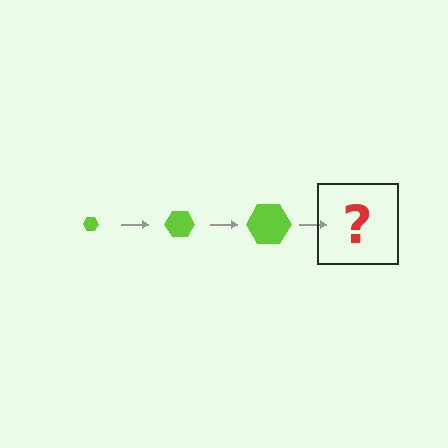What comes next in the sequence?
The next element should be a lime hexagon, larger than the previous one.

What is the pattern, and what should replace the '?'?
The pattern is that the hexagon gets progressively larger each step. The '?' should be a lime hexagon, larger than the previous one.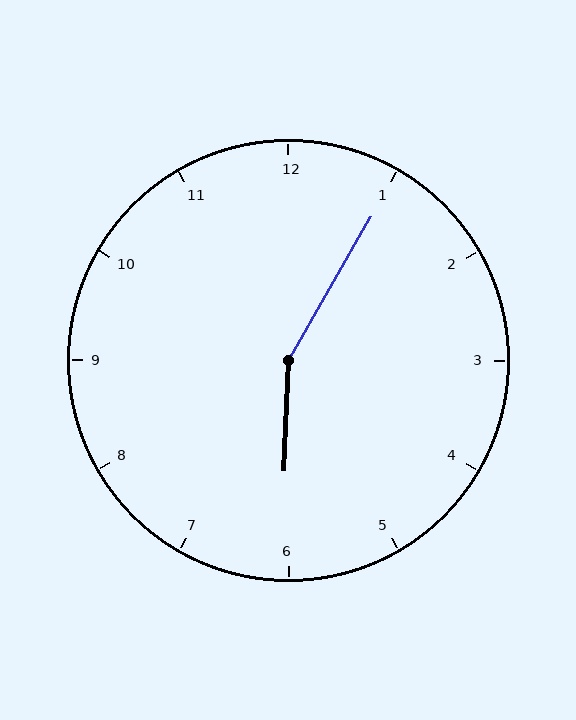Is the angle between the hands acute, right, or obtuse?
It is obtuse.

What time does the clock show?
6:05.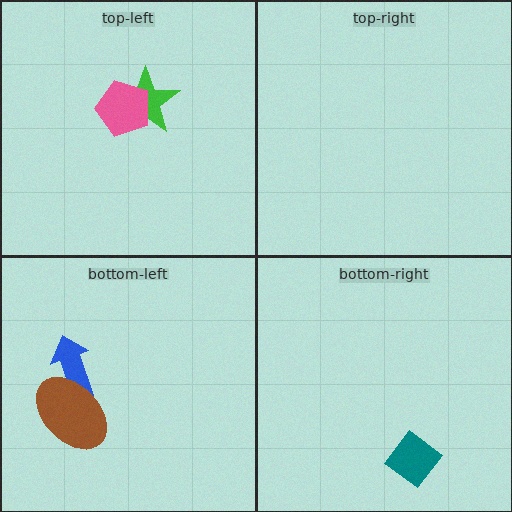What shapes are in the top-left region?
The green star, the pink pentagon.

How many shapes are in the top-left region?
2.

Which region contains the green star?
The top-left region.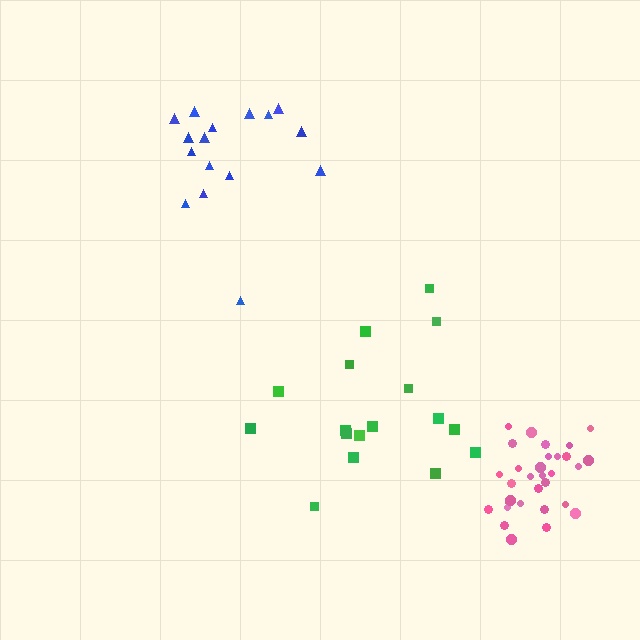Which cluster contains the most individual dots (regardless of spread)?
Pink (31).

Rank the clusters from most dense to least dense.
pink, blue, green.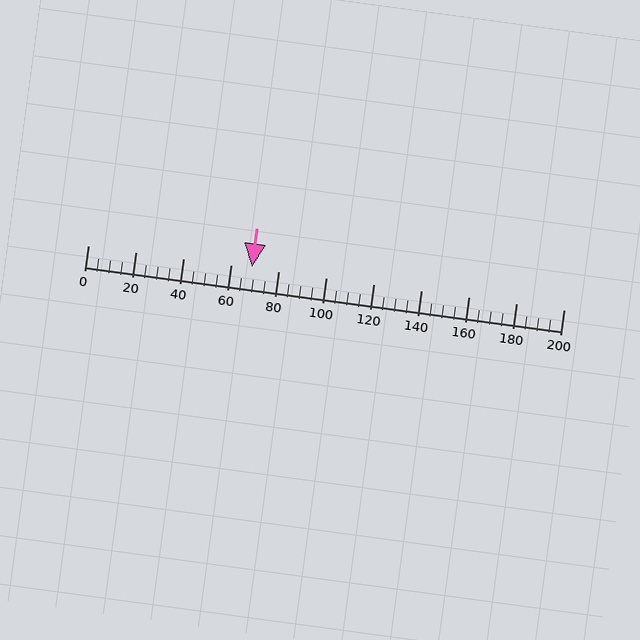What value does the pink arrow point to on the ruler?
The pink arrow points to approximately 69.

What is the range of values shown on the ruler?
The ruler shows values from 0 to 200.